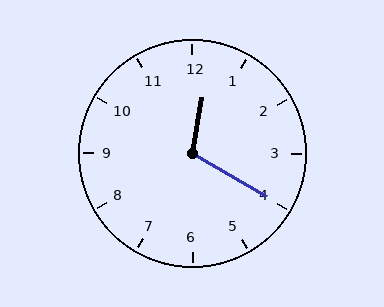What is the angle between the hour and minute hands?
Approximately 110 degrees.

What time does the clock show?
12:20.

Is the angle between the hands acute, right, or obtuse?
It is obtuse.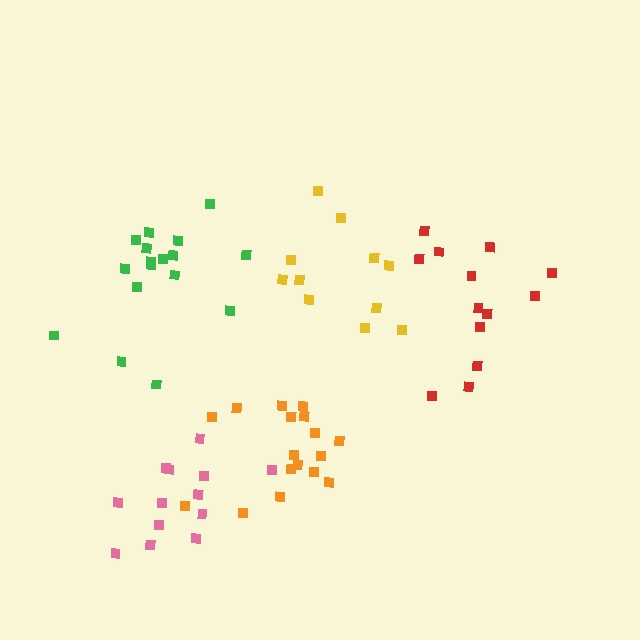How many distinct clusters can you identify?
There are 5 distinct clusters.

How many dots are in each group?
Group 1: 17 dots, Group 2: 17 dots, Group 3: 11 dots, Group 4: 13 dots, Group 5: 13 dots (71 total).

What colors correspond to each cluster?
The clusters are colored: green, orange, yellow, pink, red.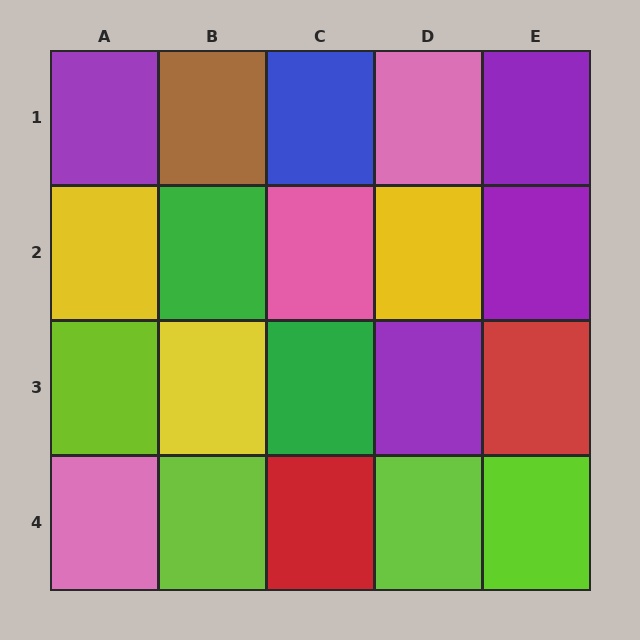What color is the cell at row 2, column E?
Purple.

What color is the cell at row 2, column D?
Yellow.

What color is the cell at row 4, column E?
Lime.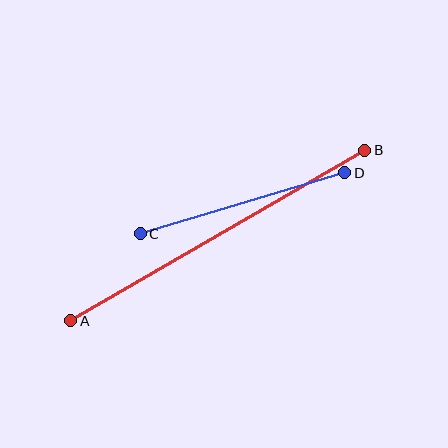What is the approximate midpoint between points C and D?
The midpoint is at approximately (243, 203) pixels.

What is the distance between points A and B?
The distance is approximately 340 pixels.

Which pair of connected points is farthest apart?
Points A and B are farthest apart.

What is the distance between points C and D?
The distance is approximately 213 pixels.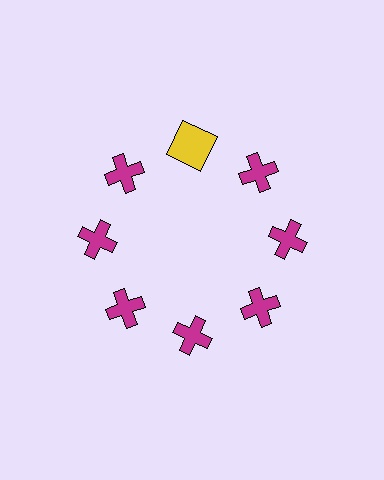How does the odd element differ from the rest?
It differs in both color (yellow instead of magenta) and shape (square instead of cross).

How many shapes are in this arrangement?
There are 8 shapes arranged in a ring pattern.